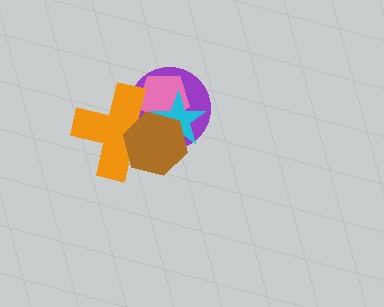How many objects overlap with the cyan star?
4 objects overlap with the cyan star.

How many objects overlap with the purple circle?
4 objects overlap with the purple circle.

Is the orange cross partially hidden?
Yes, it is partially covered by another shape.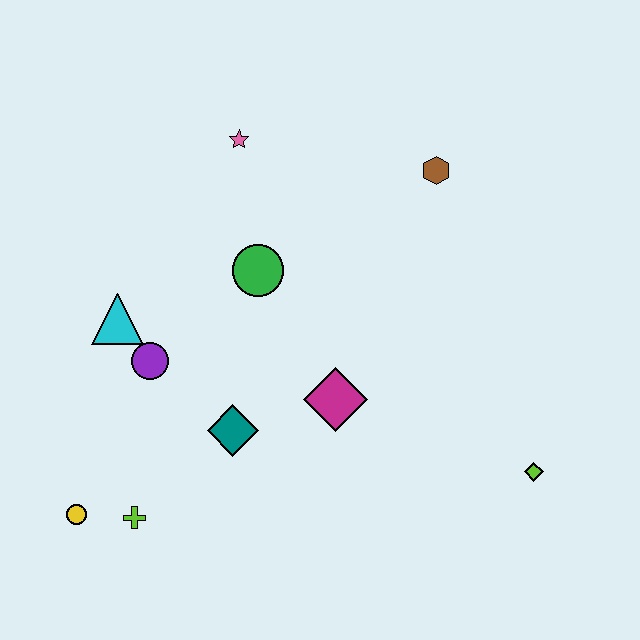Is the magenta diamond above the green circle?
No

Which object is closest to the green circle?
The pink star is closest to the green circle.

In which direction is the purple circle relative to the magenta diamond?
The purple circle is to the left of the magenta diamond.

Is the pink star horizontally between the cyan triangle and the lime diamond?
Yes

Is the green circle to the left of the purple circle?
No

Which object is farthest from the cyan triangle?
The lime diamond is farthest from the cyan triangle.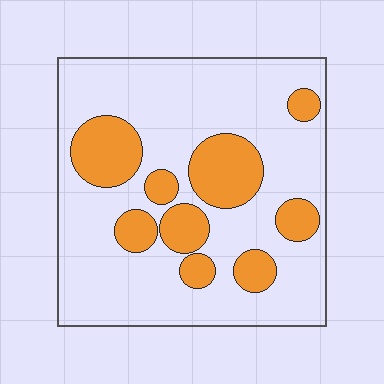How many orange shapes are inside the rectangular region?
9.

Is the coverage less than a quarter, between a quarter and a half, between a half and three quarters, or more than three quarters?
Between a quarter and a half.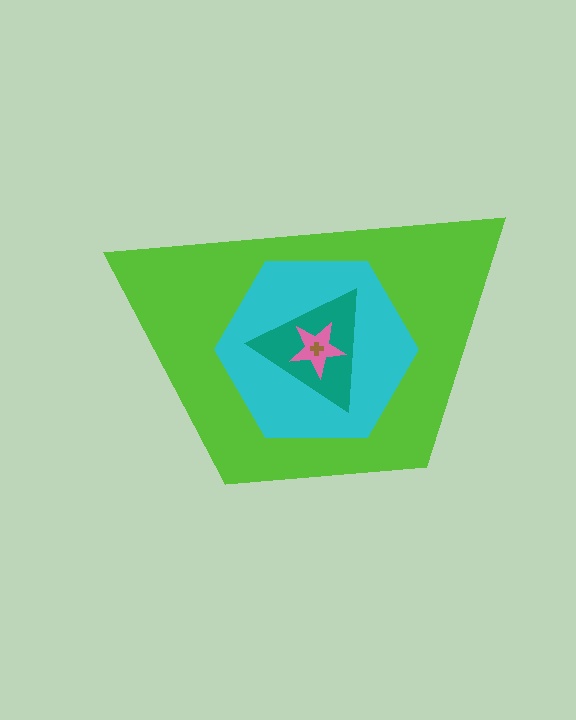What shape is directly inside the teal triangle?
The pink star.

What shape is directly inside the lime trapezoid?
The cyan hexagon.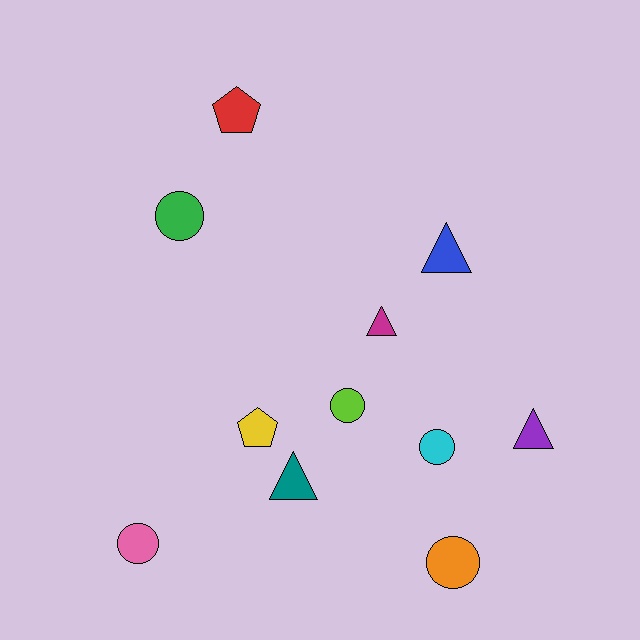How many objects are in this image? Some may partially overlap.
There are 11 objects.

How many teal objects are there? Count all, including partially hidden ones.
There is 1 teal object.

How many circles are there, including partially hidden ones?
There are 5 circles.